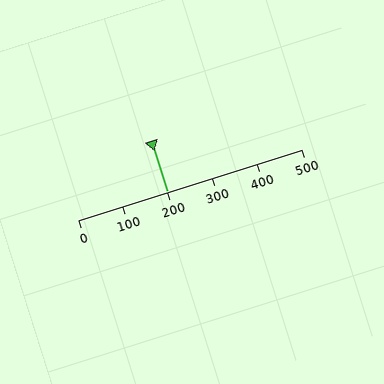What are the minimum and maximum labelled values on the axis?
The axis runs from 0 to 500.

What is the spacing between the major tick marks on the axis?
The major ticks are spaced 100 apart.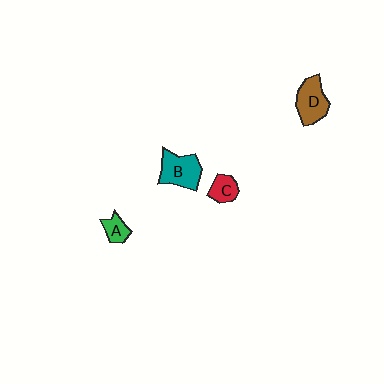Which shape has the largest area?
Shape B (teal).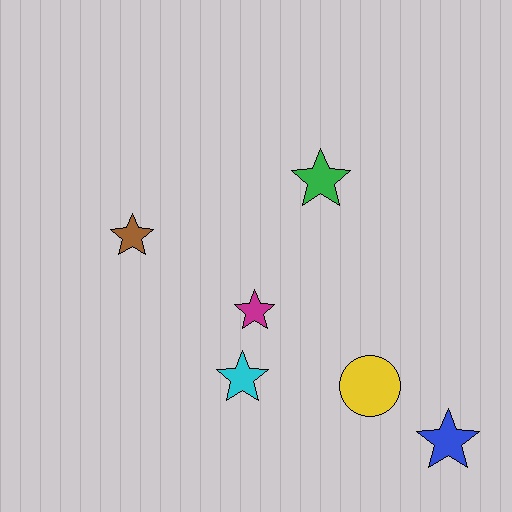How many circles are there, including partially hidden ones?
There is 1 circle.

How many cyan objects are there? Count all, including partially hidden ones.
There is 1 cyan object.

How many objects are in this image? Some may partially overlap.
There are 6 objects.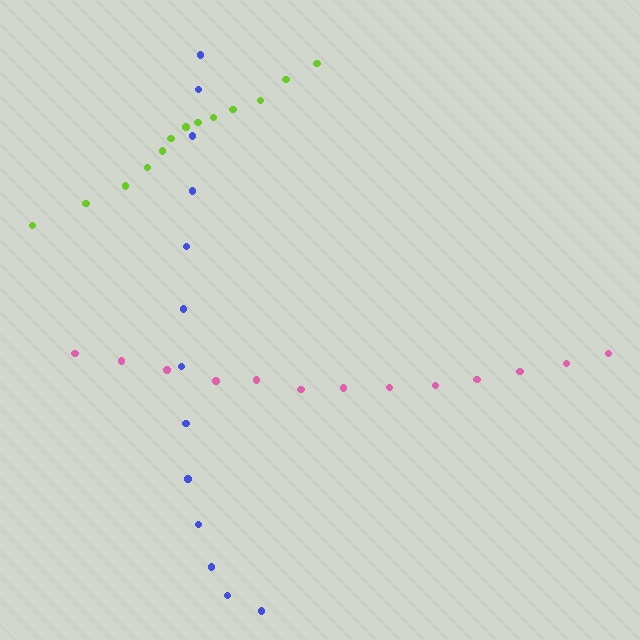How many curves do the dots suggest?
There are 3 distinct paths.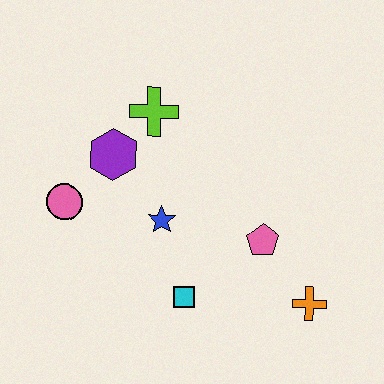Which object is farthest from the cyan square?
The lime cross is farthest from the cyan square.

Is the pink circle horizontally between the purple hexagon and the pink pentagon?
No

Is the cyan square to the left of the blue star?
No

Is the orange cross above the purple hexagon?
No